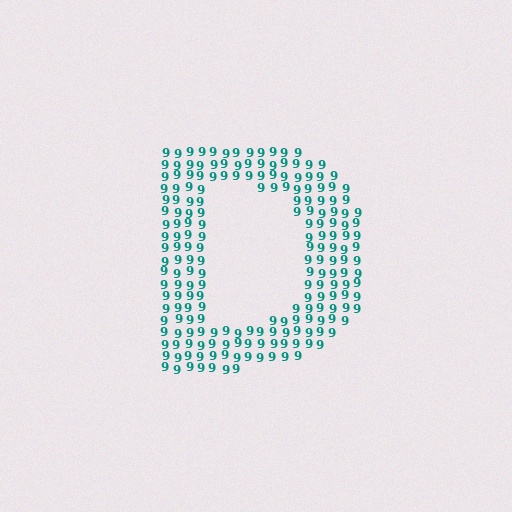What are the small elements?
The small elements are digit 9's.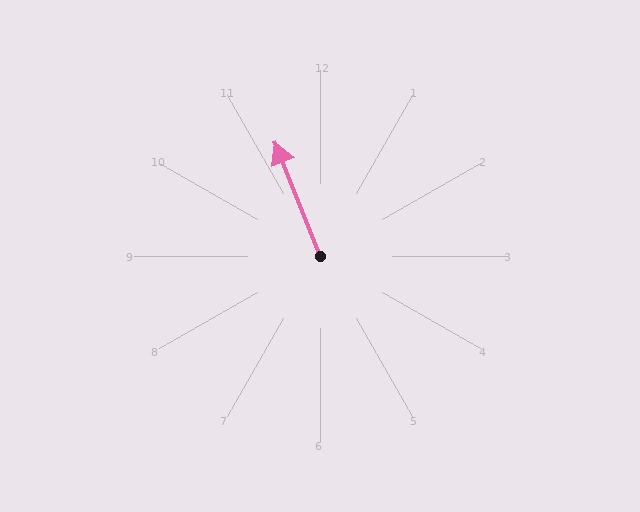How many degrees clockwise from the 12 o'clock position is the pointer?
Approximately 338 degrees.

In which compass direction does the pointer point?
North.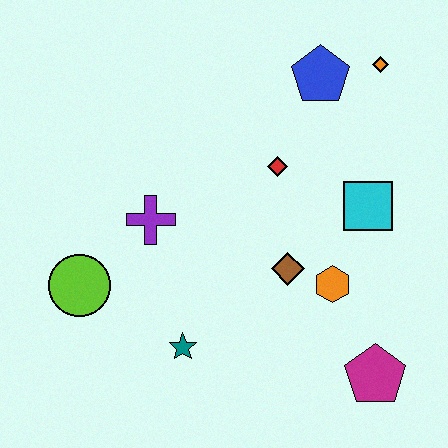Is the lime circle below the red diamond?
Yes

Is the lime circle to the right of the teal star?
No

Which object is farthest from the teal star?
The orange diamond is farthest from the teal star.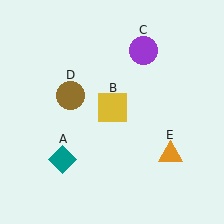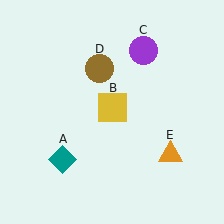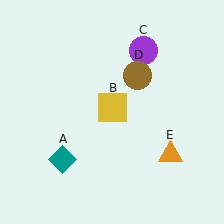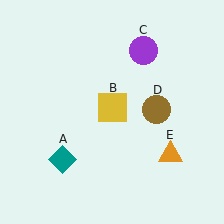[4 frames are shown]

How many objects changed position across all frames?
1 object changed position: brown circle (object D).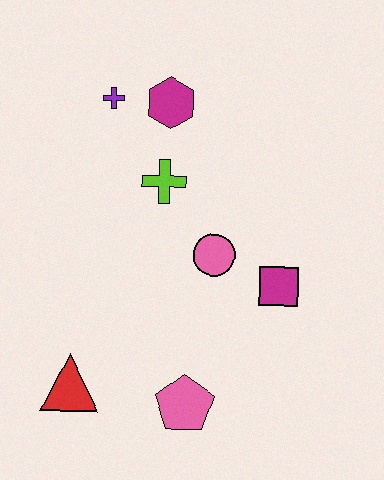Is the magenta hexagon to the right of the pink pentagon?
No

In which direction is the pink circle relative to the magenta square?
The pink circle is to the left of the magenta square.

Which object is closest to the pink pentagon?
The red triangle is closest to the pink pentagon.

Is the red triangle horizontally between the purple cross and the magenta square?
No